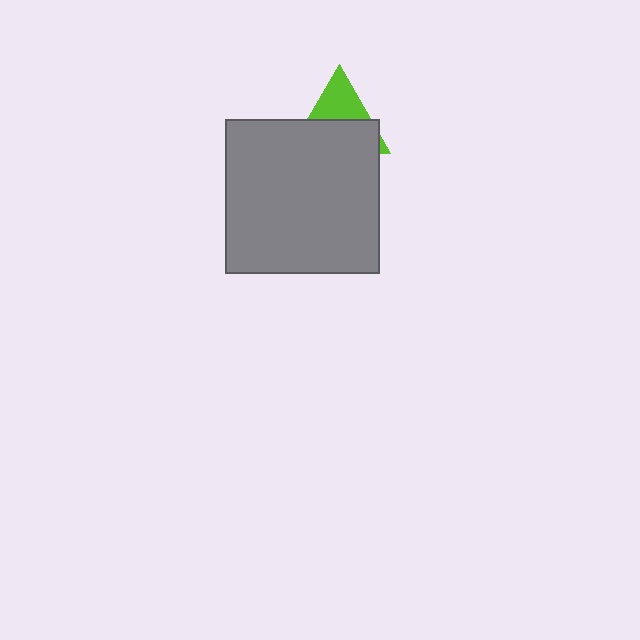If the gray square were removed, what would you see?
You would see the complete lime triangle.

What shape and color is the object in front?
The object in front is a gray square.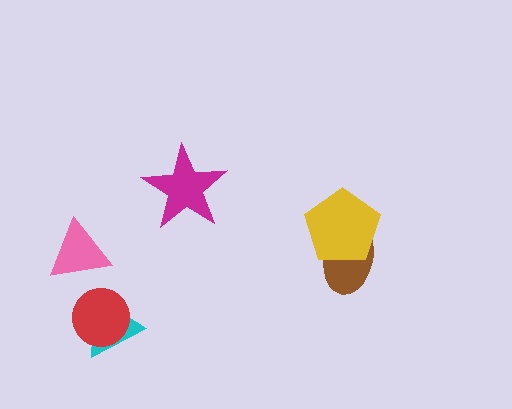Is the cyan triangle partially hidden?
Yes, it is partially covered by another shape.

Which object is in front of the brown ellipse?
The yellow pentagon is in front of the brown ellipse.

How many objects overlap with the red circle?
1 object overlaps with the red circle.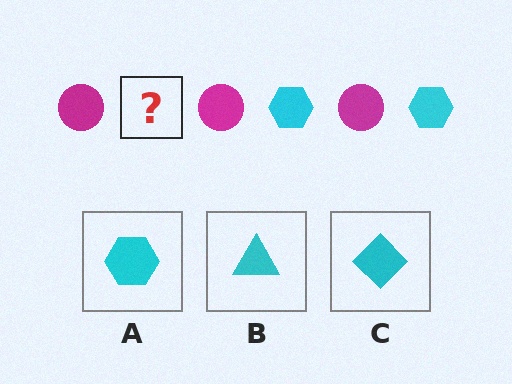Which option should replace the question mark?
Option A.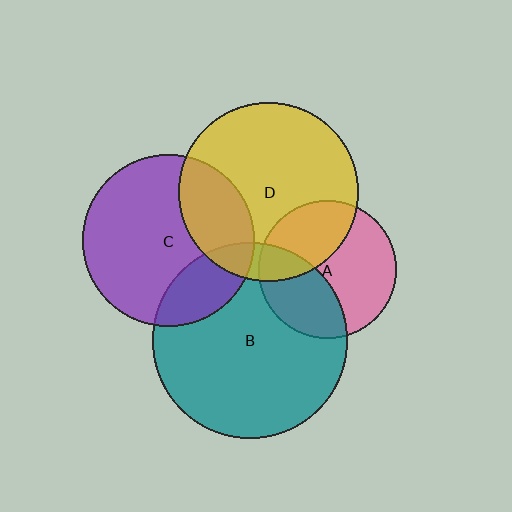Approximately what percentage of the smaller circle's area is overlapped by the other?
Approximately 35%.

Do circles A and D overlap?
Yes.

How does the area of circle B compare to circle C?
Approximately 1.3 times.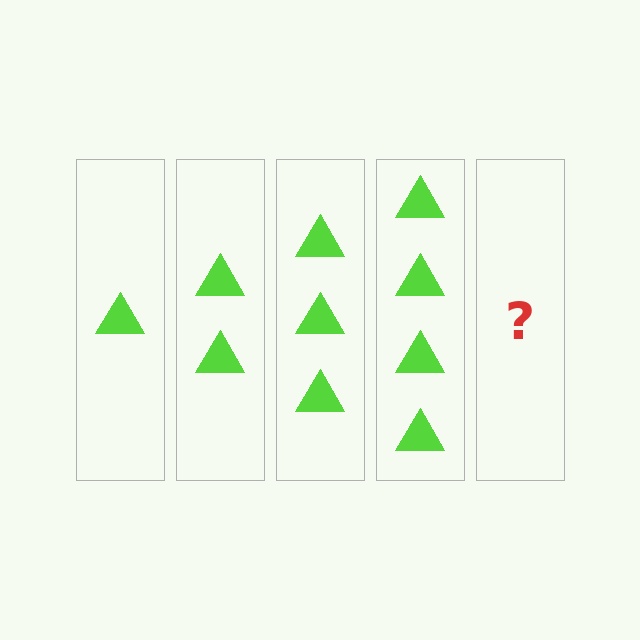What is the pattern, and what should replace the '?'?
The pattern is that each step adds one more triangle. The '?' should be 5 triangles.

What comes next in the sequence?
The next element should be 5 triangles.